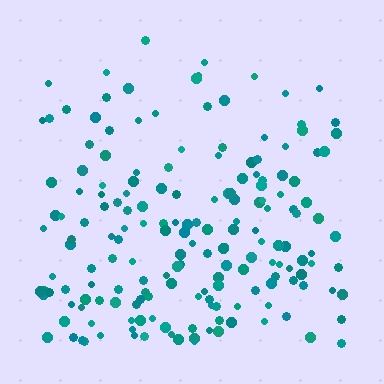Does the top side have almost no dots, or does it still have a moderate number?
Still a moderate number, just noticeably fewer than the bottom.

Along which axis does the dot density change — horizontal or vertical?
Vertical.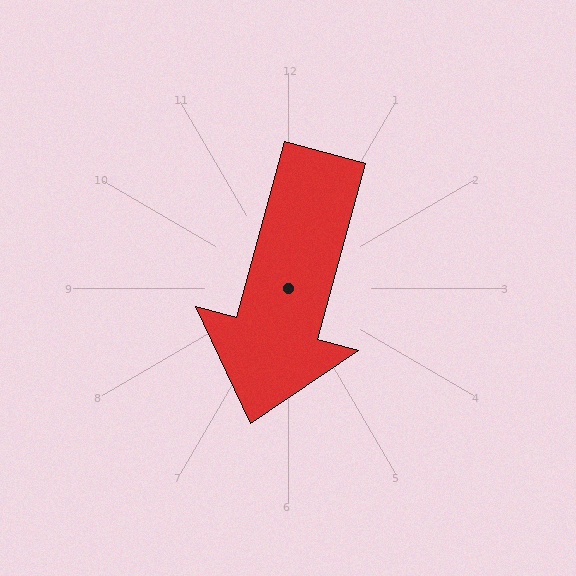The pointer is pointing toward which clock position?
Roughly 7 o'clock.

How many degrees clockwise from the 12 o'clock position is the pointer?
Approximately 195 degrees.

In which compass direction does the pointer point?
South.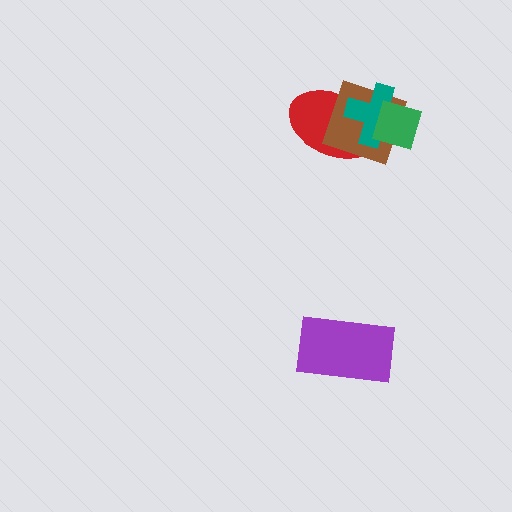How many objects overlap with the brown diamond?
3 objects overlap with the brown diamond.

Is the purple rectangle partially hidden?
No, no other shape covers it.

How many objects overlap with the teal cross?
3 objects overlap with the teal cross.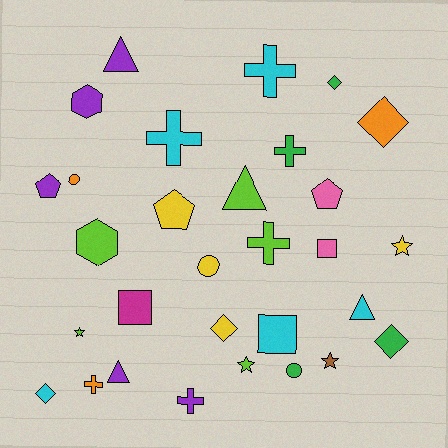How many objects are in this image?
There are 30 objects.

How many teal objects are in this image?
There are no teal objects.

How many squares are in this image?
There are 3 squares.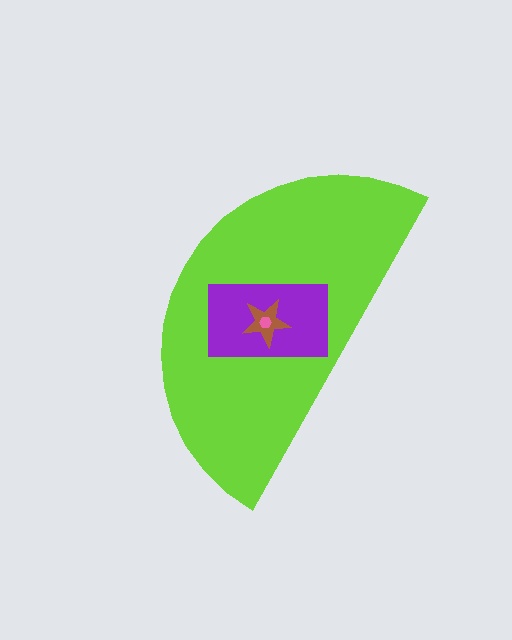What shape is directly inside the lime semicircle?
The purple rectangle.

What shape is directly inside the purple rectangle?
The brown star.